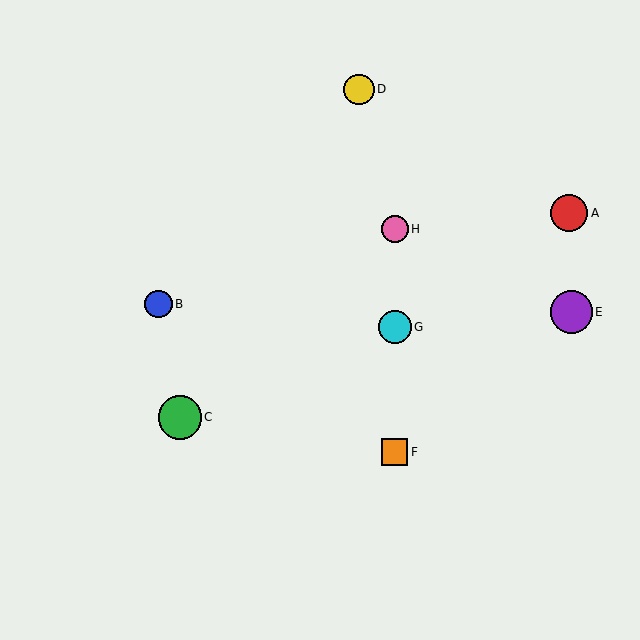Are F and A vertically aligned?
No, F is at x≈395 and A is at x≈569.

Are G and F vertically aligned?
Yes, both are at x≈395.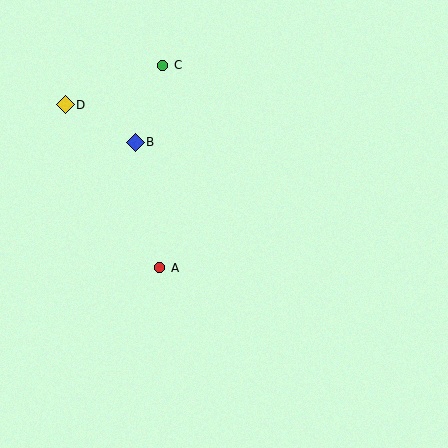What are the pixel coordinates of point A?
Point A is at (160, 268).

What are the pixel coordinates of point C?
Point C is at (163, 65).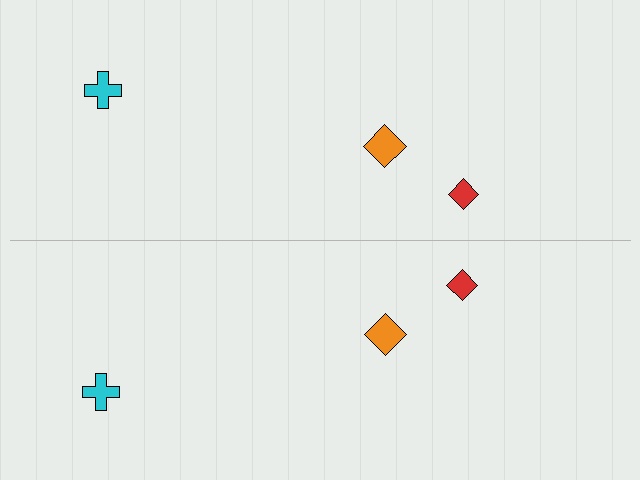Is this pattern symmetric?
Yes, this pattern has bilateral (reflection) symmetry.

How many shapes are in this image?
There are 6 shapes in this image.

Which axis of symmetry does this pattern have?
The pattern has a horizontal axis of symmetry running through the center of the image.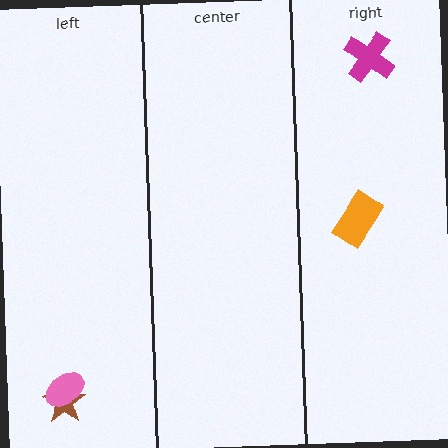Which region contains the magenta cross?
The right region.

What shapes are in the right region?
The orange rectangle, the magenta cross.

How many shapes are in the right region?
2.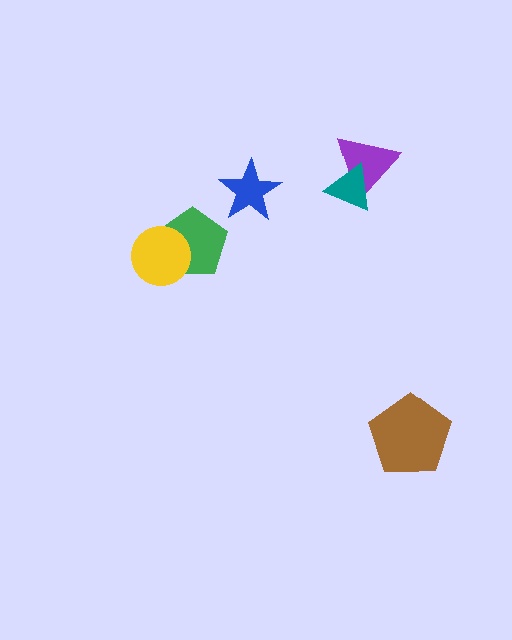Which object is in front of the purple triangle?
The teal triangle is in front of the purple triangle.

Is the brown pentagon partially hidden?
No, no other shape covers it.